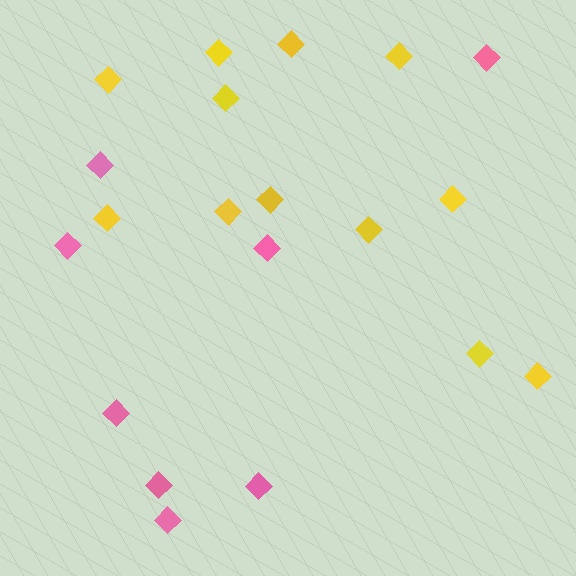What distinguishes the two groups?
There are 2 groups: one group of pink diamonds (8) and one group of yellow diamonds (12).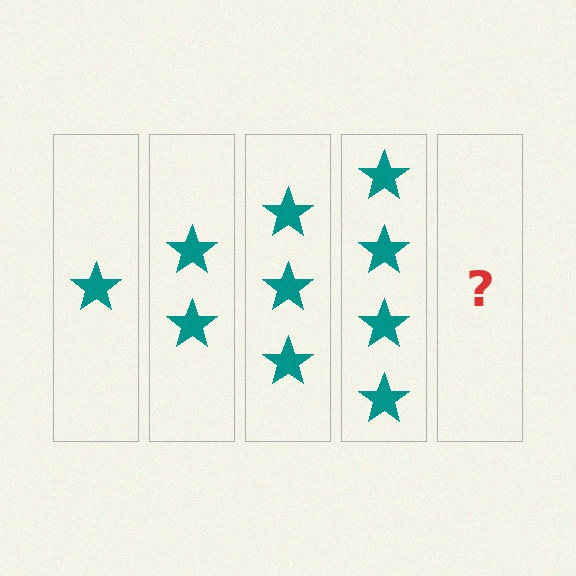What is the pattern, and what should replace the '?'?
The pattern is that each step adds one more star. The '?' should be 5 stars.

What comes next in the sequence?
The next element should be 5 stars.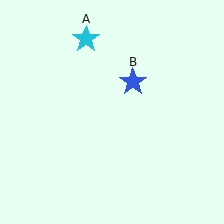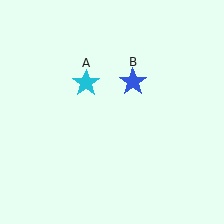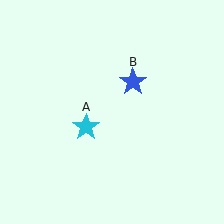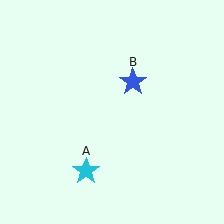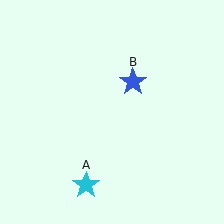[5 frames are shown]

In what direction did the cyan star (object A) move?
The cyan star (object A) moved down.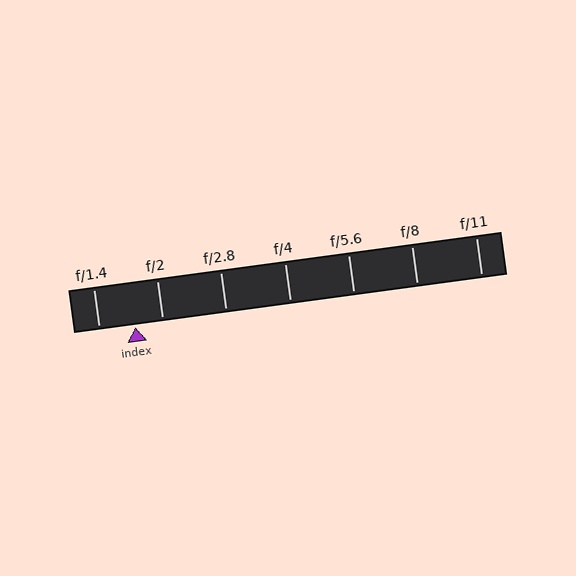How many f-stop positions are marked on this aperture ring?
There are 7 f-stop positions marked.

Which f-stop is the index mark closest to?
The index mark is closest to f/2.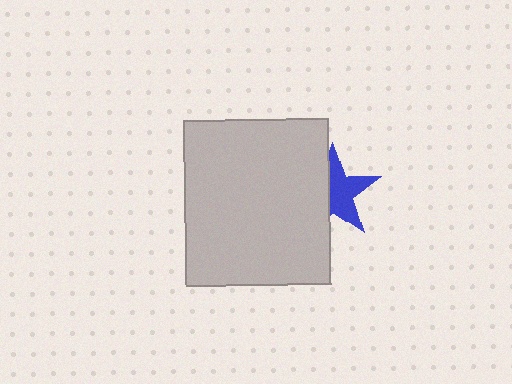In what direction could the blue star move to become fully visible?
The blue star could move right. That would shift it out from behind the light gray rectangle entirely.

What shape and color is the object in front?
The object in front is a light gray rectangle.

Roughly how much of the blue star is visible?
About half of it is visible (roughly 59%).